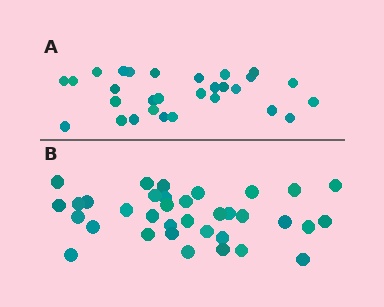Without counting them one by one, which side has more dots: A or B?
Region B (the bottom region) has more dots.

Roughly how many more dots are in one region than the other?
Region B has about 6 more dots than region A.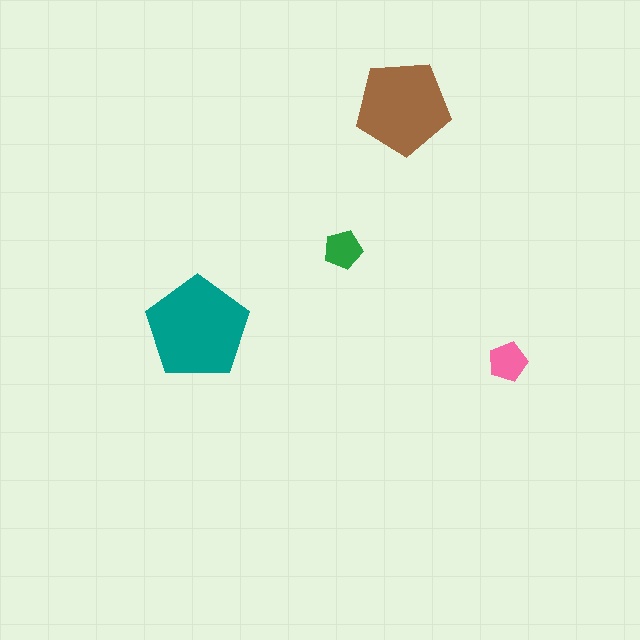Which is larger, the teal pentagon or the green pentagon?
The teal one.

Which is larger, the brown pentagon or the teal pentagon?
The teal one.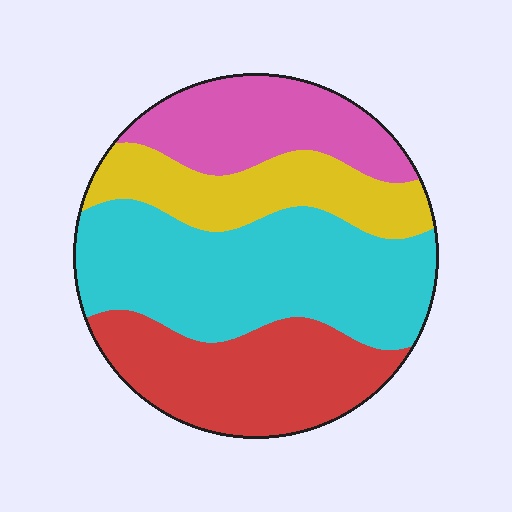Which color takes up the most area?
Cyan, at roughly 40%.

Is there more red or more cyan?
Cyan.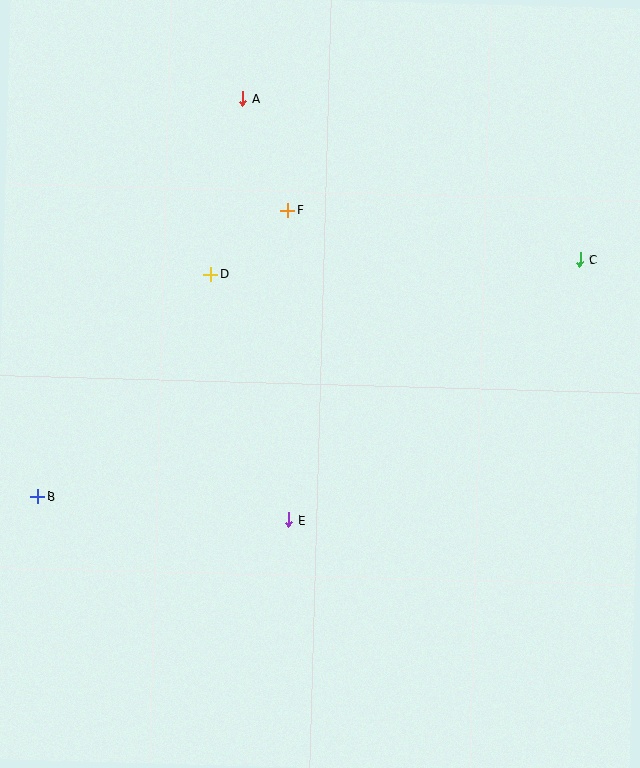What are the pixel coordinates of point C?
Point C is at (580, 259).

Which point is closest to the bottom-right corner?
Point E is closest to the bottom-right corner.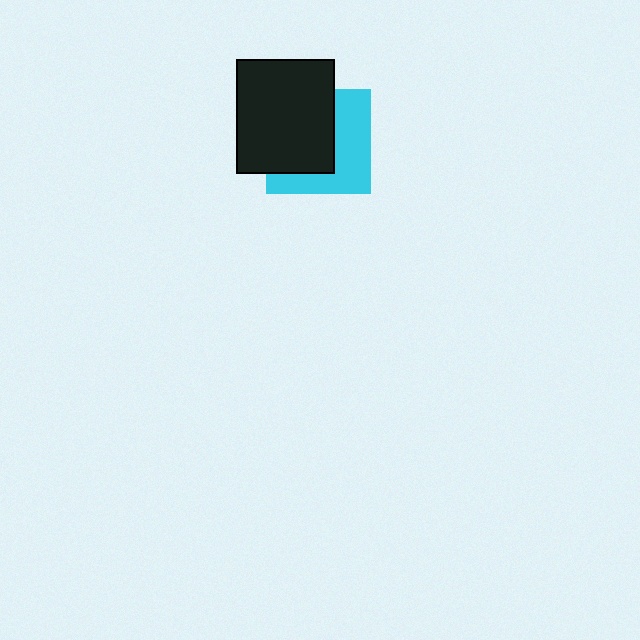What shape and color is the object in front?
The object in front is a black rectangle.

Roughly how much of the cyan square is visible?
About half of it is visible (roughly 47%).